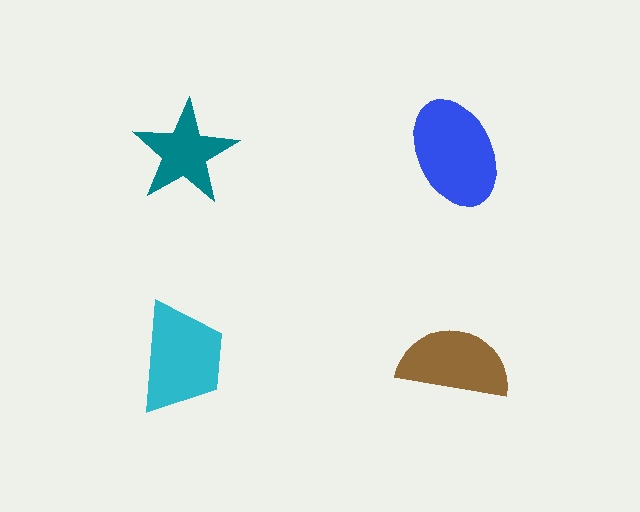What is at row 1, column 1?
A teal star.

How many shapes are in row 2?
2 shapes.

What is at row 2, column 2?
A brown semicircle.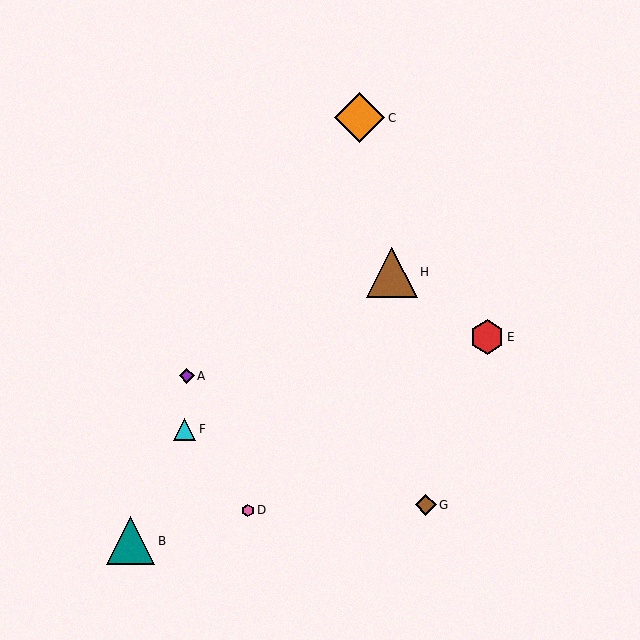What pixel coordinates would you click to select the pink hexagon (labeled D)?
Click at (248, 510) to select the pink hexagon D.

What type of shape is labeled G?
Shape G is a brown diamond.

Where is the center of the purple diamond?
The center of the purple diamond is at (187, 376).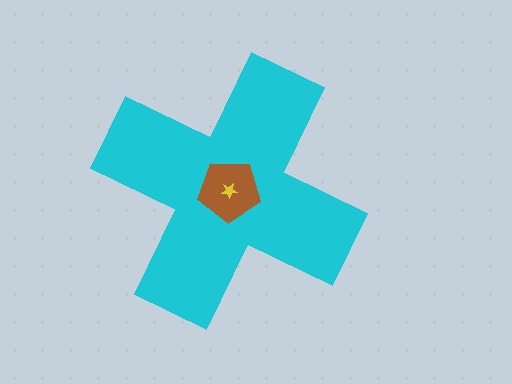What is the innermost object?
The yellow star.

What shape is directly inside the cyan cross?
The brown pentagon.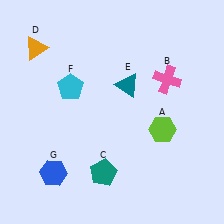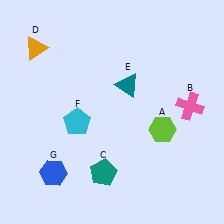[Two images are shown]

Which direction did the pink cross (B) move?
The pink cross (B) moved down.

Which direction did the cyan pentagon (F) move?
The cyan pentagon (F) moved down.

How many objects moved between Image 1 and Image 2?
2 objects moved between the two images.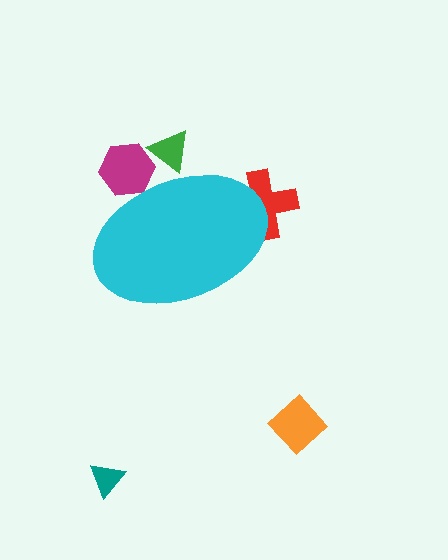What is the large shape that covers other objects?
A cyan ellipse.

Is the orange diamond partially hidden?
No, the orange diamond is fully visible.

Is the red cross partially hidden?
Yes, the red cross is partially hidden behind the cyan ellipse.